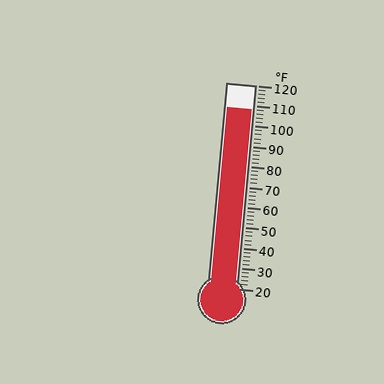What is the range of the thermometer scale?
The thermometer scale ranges from 20°F to 120°F.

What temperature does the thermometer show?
The thermometer shows approximately 108°F.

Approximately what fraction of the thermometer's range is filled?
The thermometer is filled to approximately 90% of its range.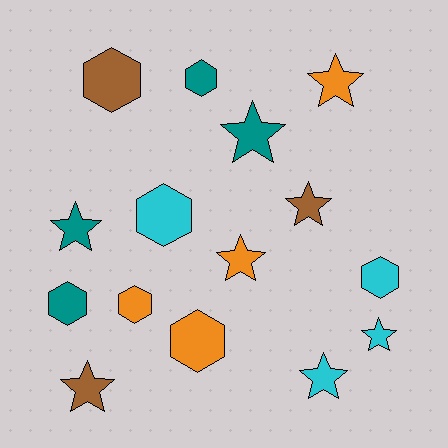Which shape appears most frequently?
Star, with 8 objects.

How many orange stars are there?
There are 2 orange stars.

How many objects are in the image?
There are 15 objects.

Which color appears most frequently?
Orange, with 4 objects.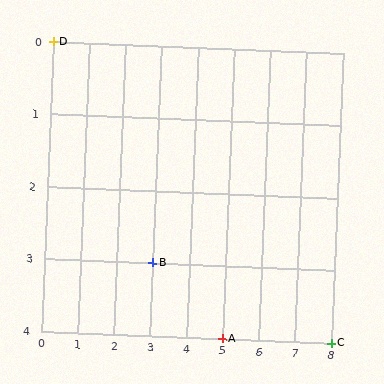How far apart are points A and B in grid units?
Points A and B are 2 columns and 1 row apart (about 2.2 grid units diagonally).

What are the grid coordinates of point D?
Point D is at grid coordinates (0, 0).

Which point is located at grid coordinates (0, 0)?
Point D is at (0, 0).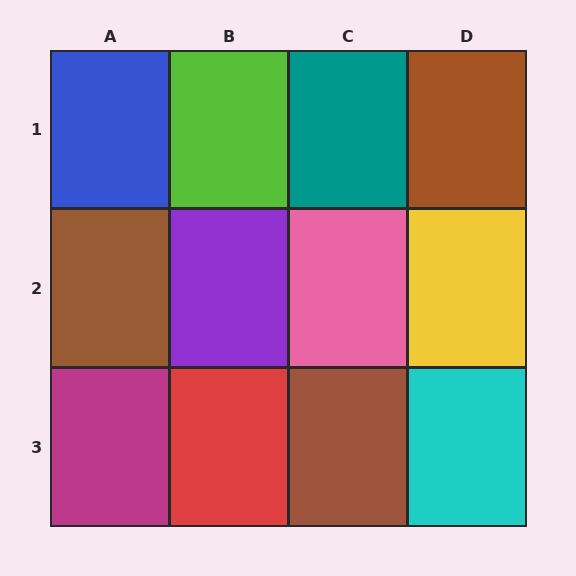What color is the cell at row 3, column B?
Red.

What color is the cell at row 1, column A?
Blue.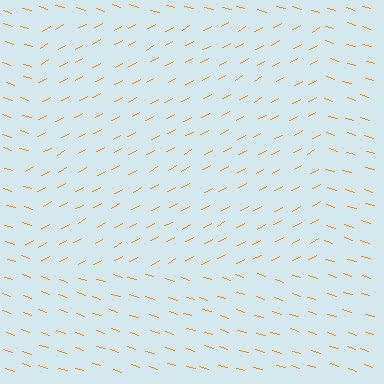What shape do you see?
I see a rectangle.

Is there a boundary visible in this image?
Yes, there is a texture boundary formed by a change in line orientation.